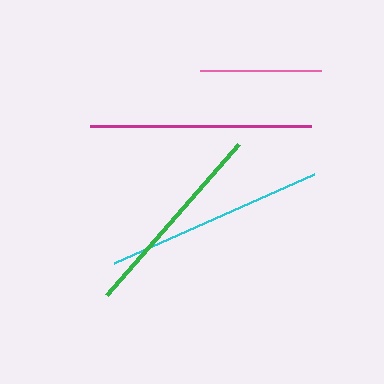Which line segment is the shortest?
The pink line is the shortest at approximately 122 pixels.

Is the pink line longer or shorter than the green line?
The green line is longer than the pink line.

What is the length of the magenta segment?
The magenta segment is approximately 221 pixels long.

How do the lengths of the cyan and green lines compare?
The cyan and green lines are approximately the same length.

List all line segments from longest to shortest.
From longest to shortest: magenta, cyan, green, pink.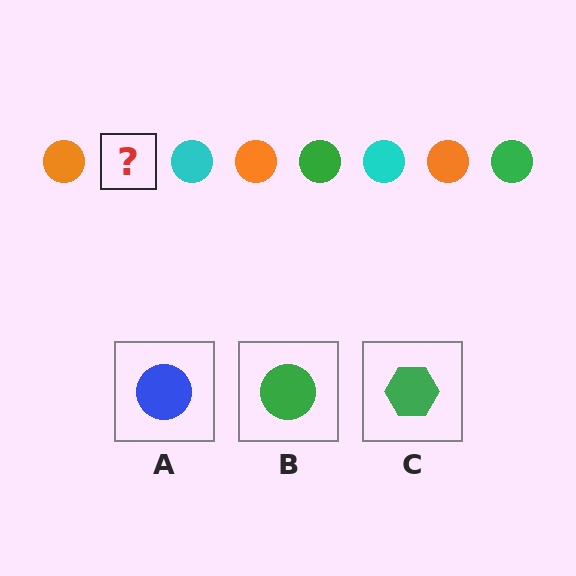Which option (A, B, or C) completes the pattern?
B.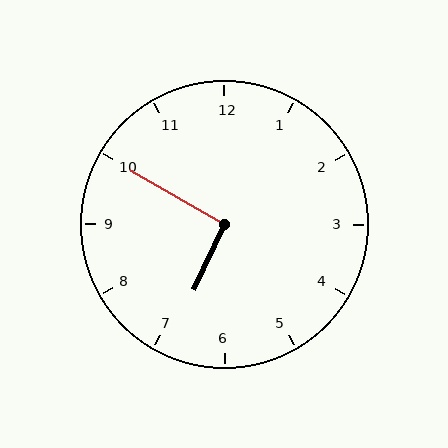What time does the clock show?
6:50.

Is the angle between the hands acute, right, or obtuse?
It is right.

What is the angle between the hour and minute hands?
Approximately 95 degrees.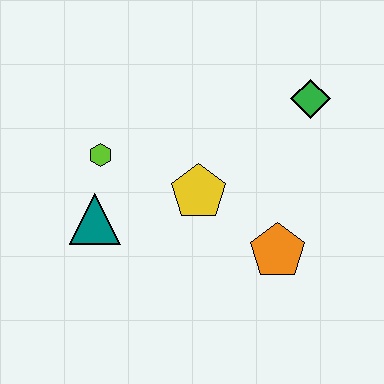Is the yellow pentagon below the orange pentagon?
No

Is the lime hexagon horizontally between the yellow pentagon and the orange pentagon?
No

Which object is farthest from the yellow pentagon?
The green diamond is farthest from the yellow pentagon.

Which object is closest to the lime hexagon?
The teal triangle is closest to the lime hexagon.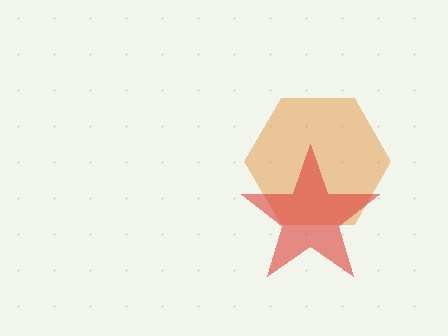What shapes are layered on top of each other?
The layered shapes are: an orange hexagon, a red star.